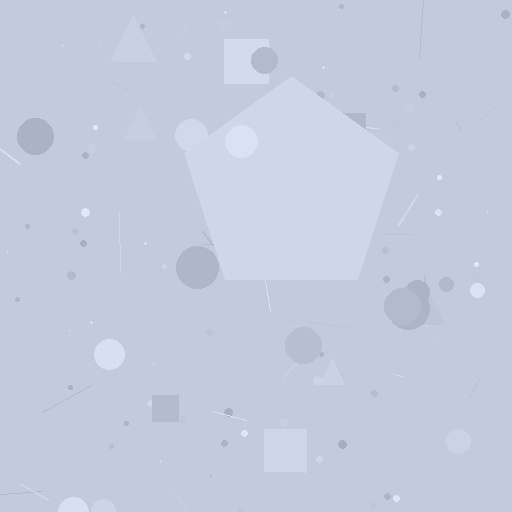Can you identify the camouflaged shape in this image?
The camouflaged shape is a pentagon.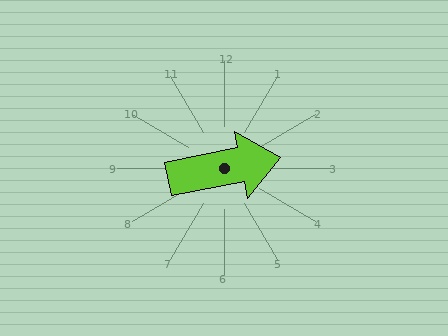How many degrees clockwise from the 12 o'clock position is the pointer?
Approximately 79 degrees.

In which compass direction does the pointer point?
East.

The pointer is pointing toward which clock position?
Roughly 3 o'clock.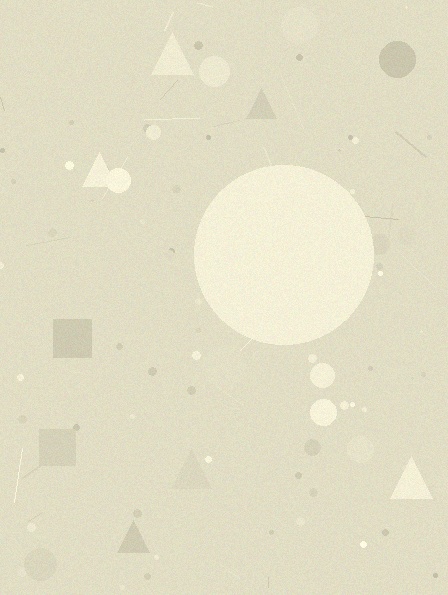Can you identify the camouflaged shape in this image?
The camouflaged shape is a circle.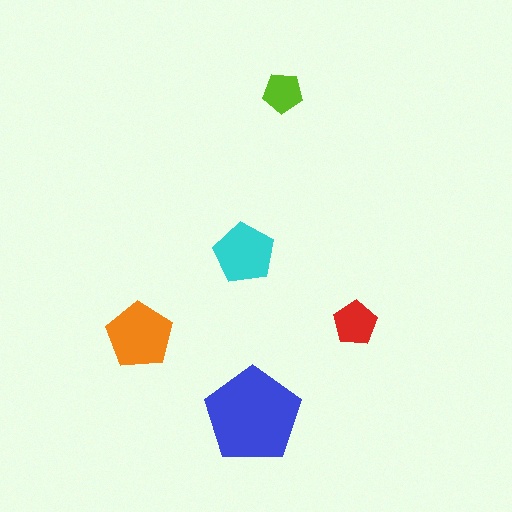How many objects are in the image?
There are 5 objects in the image.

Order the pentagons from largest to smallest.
the blue one, the orange one, the cyan one, the red one, the lime one.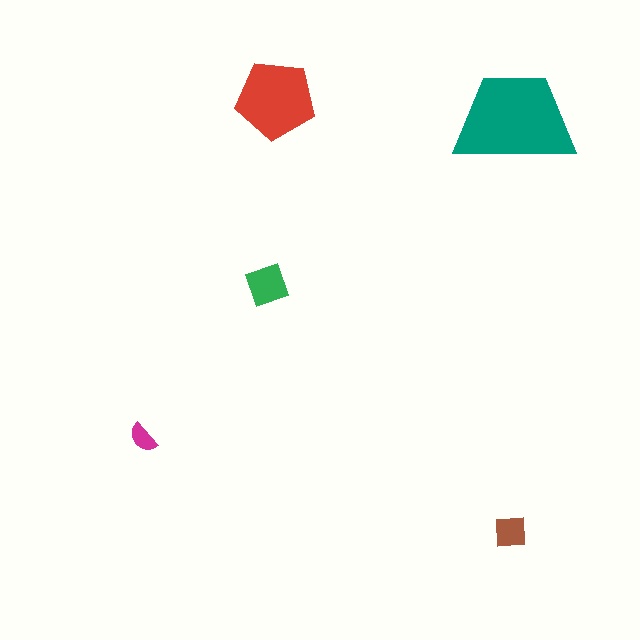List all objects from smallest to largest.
The magenta semicircle, the brown square, the green diamond, the red pentagon, the teal trapezoid.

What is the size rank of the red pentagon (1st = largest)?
2nd.